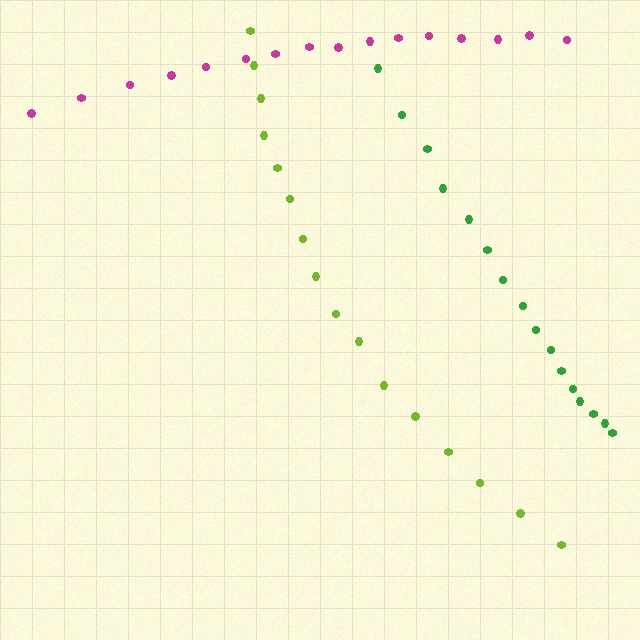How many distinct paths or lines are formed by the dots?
There are 3 distinct paths.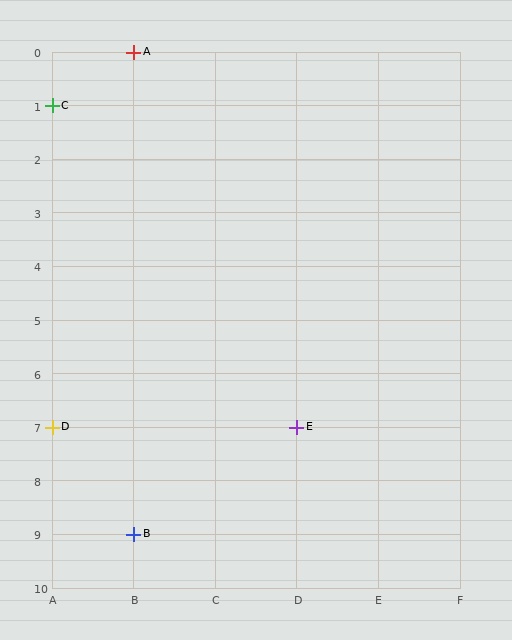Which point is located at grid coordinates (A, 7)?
Point D is at (A, 7).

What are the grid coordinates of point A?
Point A is at grid coordinates (B, 0).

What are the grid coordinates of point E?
Point E is at grid coordinates (D, 7).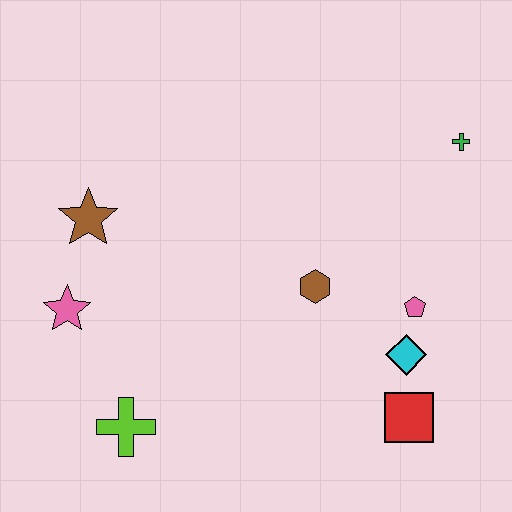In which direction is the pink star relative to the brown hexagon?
The pink star is to the left of the brown hexagon.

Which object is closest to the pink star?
The brown star is closest to the pink star.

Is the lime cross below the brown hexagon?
Yes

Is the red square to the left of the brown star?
No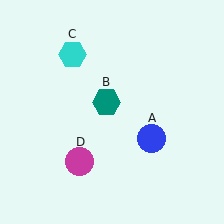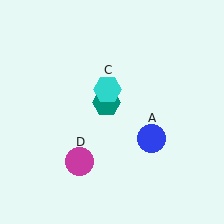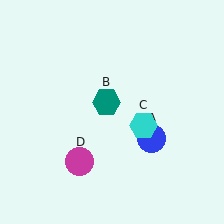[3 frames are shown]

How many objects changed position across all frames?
1 object changed position: cyan hexagon (object C).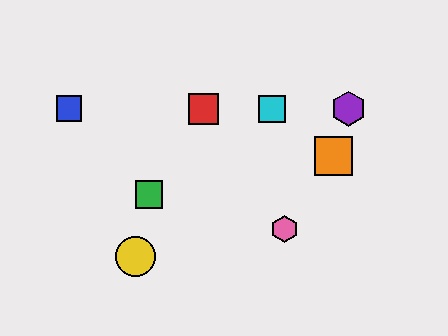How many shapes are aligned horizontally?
4 shapes (the red square, the blue square, the purple hexagon, the cyan square) are aligned horizontally.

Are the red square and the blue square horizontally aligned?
Yes, both are at y≈109.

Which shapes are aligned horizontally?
The red square, the blue square, the purple hexagon, the cyan square are aligned horizontally.